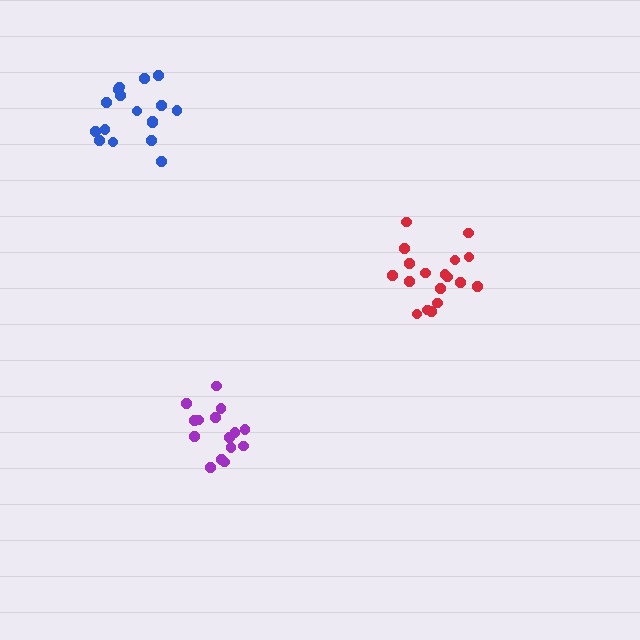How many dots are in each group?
Group 1: 18 dots, Group 2: 15 dots, Group 3: 17 dots (50 total).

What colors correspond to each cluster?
The clusters are colored: red, purple, blue.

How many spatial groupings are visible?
There are 3 spatial groupings.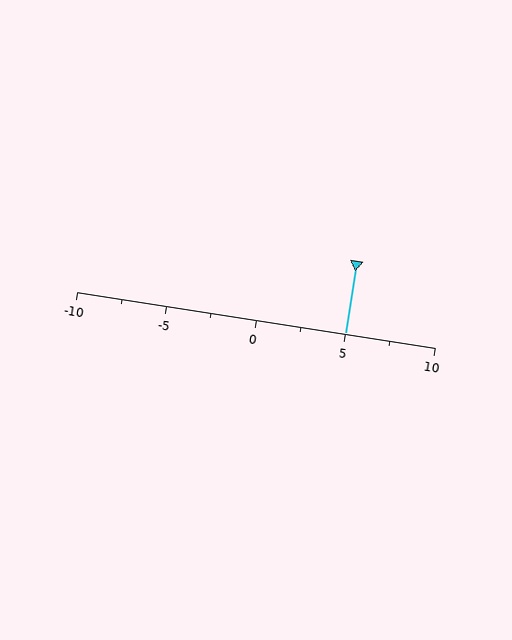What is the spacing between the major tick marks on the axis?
The major ticks are spaced 5 apart.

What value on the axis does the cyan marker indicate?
The marker indicates approximately 5.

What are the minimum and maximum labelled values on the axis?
The axis runs from -10 to 10.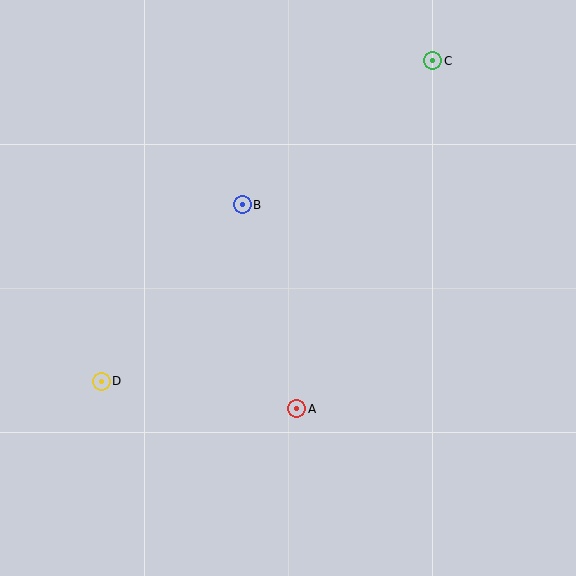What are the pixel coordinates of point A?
Point A is at (297, 409).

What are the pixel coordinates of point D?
Point D is at (101, 381).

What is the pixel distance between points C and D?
The distance between C and D is 461 pixels.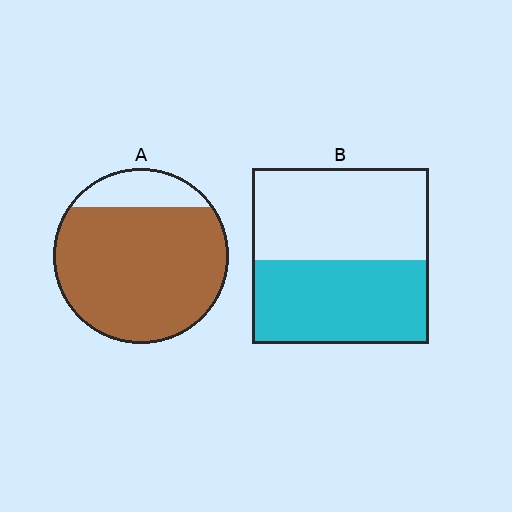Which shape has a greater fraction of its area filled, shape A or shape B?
Shape A.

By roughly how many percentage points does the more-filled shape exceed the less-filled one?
By roughly 35 percentage points (A over B).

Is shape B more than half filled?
Roughly half.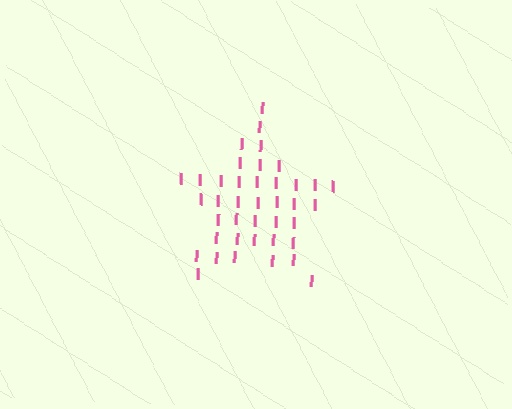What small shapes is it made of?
It is made of small letter I's.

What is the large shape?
The large shape is a star.